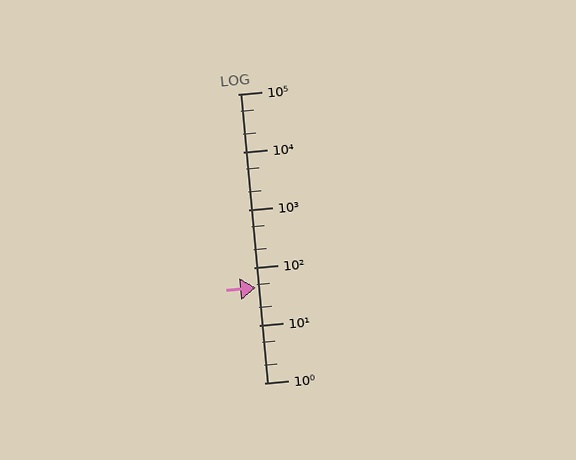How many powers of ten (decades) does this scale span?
The scale spans 5 decades, from 1 to 100000.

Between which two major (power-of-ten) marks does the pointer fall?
The pointer is between 10 and 100.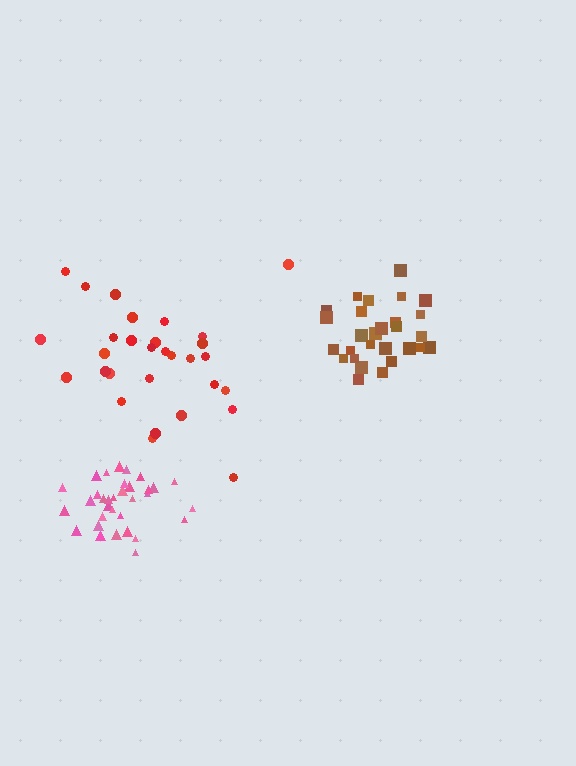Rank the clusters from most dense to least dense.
brown, pink, red.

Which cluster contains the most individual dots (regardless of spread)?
Pink (33).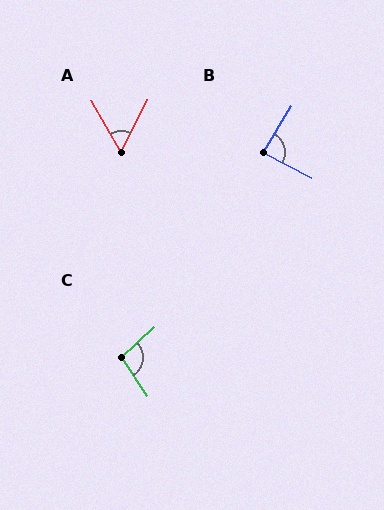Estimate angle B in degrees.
Approximately 86 degrees.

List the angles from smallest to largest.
A (56°), B (86°), C (98°).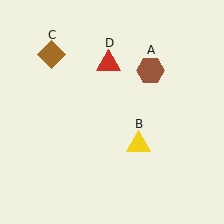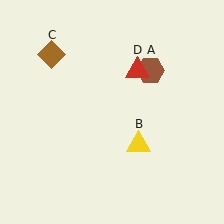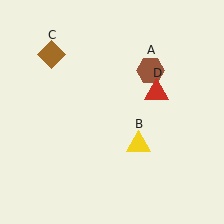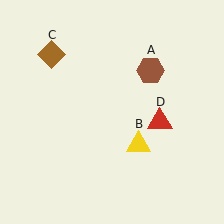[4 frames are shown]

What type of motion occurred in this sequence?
The red triangle (object D) rotated clockwise around the center of the scene.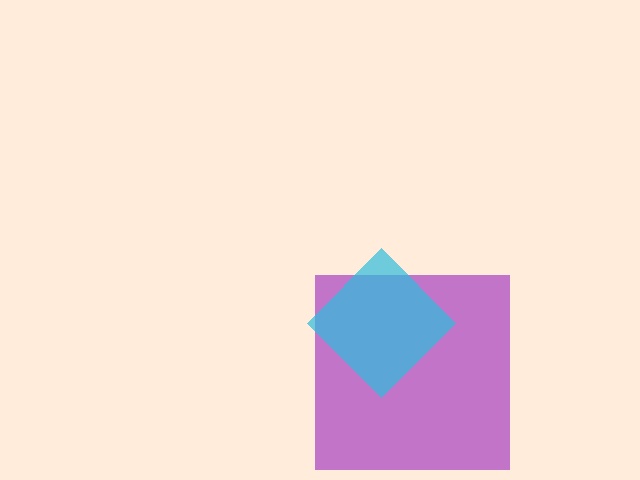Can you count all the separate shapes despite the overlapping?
Yes, there are 2 separate shapes.